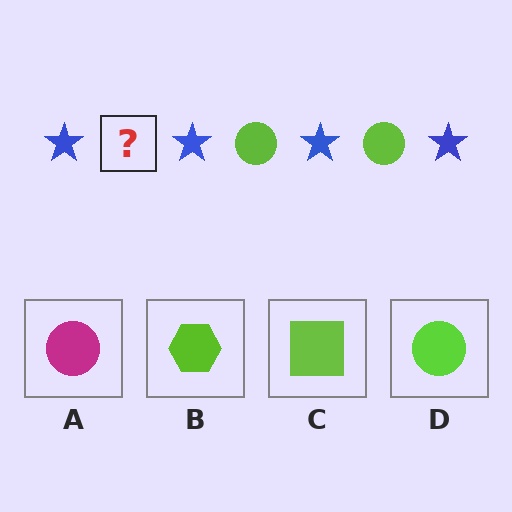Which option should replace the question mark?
Option D.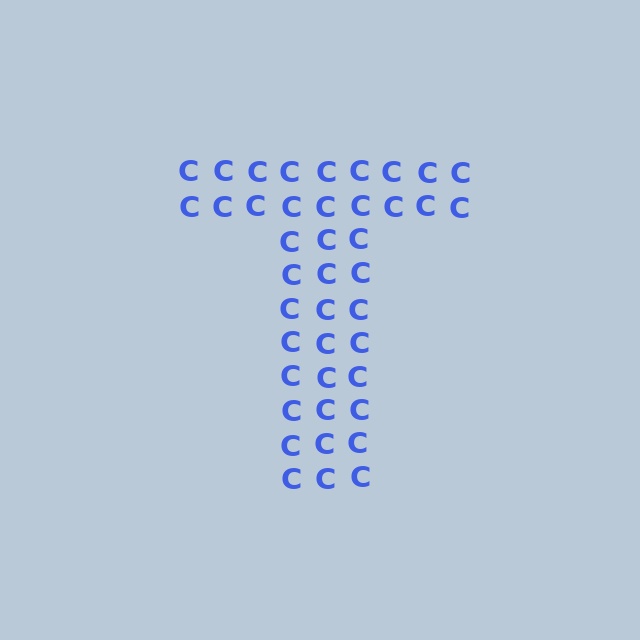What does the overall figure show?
The overall figure shows the letter T.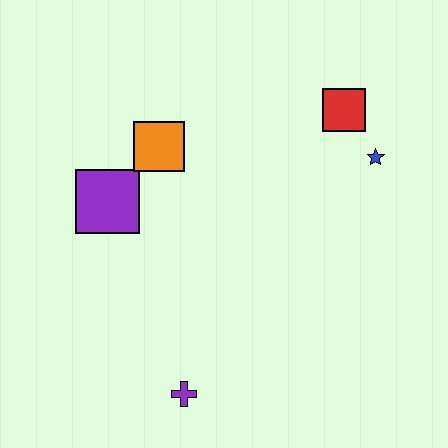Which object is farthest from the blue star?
The purple cross is farthest from the blue star.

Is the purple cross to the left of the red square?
Yes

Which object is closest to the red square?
The blue star is closest to the red square.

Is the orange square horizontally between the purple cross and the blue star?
No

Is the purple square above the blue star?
No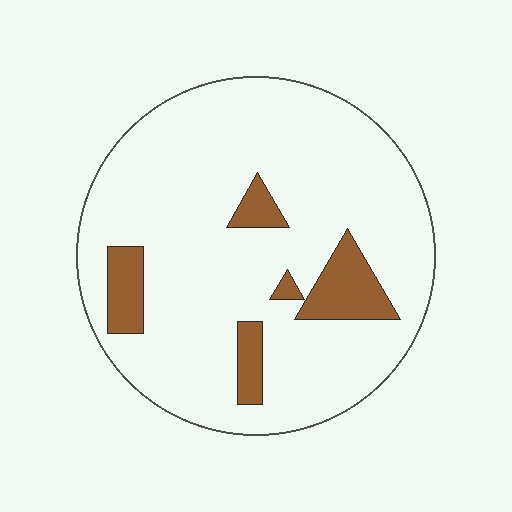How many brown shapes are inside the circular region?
5.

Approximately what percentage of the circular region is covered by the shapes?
Approximately 15%.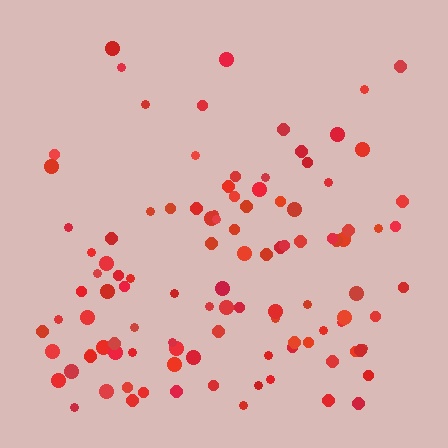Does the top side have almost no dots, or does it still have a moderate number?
Still a moderate number, just noticeably fewer than the bottom.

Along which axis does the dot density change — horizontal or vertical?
Vertical.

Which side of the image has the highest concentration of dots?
The bottom.